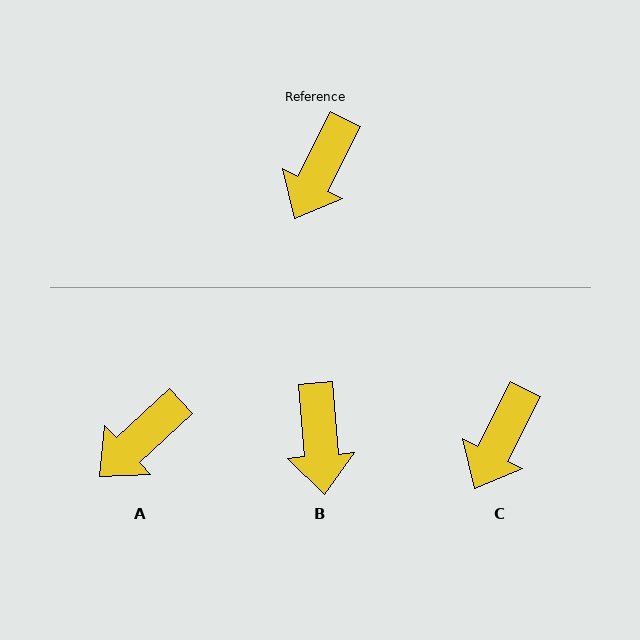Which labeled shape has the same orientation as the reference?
C.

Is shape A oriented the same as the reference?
No, it is off by about 20 degrees.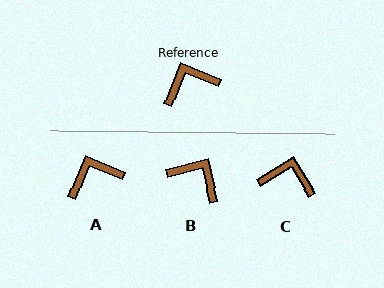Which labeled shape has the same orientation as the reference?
A.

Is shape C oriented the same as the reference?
No, it is off by about 36 degrees.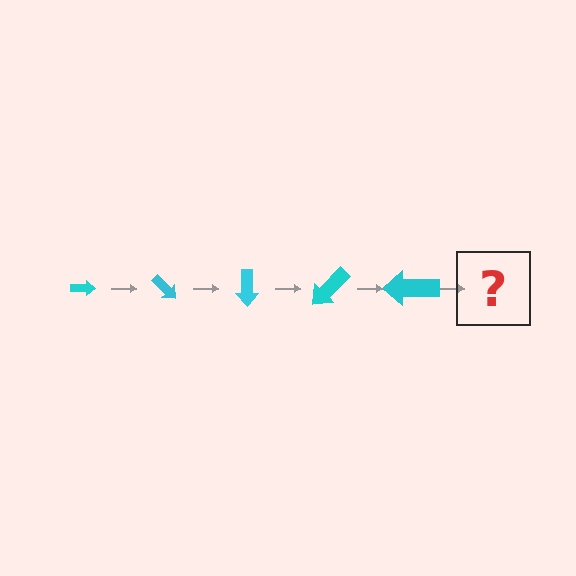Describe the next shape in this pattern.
It should be an arrow, larger than the previous one and rotated 225 degrees from the start.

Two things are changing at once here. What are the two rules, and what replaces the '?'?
The two rules are that the arrow grows larger each step and it rotates 45 degrees each step. The '?' should be an arrow, larger than the previous one and rotated 225 degrees from the start.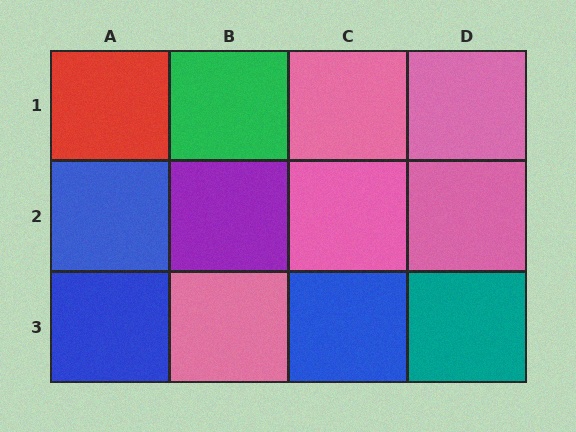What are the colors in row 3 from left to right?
Blue, pink, blue, teal.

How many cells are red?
1 cell is red.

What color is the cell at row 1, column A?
Red.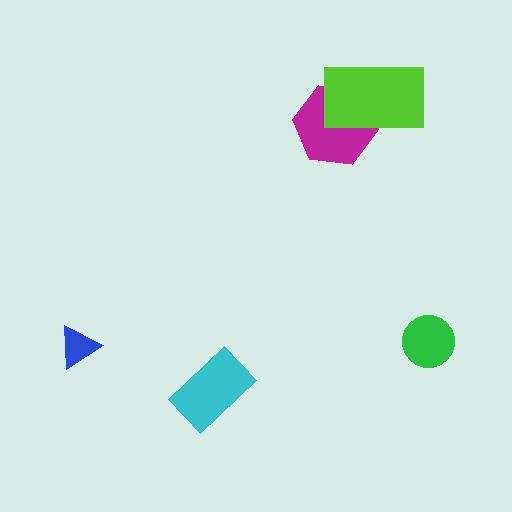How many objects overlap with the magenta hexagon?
1 object overlaps with the magenta hexagon.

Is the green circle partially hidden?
No, no other shape covers it.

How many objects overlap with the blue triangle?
0 objects overlap with the blue triangle.